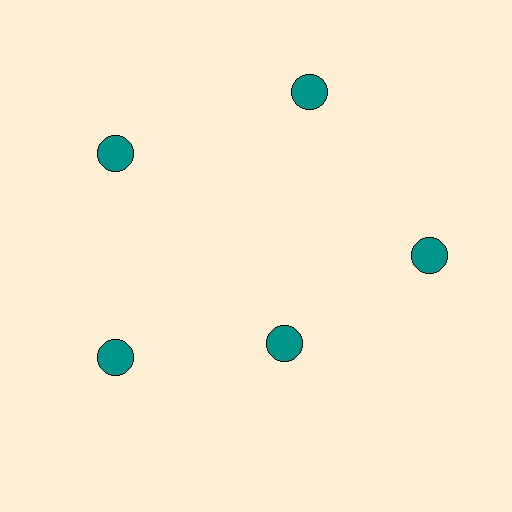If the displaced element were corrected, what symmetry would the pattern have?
It would have 5-fold rotational symmetry — the pattern would map onto itself every 72 degrees.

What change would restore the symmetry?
The symmetry would be restored by moving it outward, back onto the ring so that all 5 circles sit at equal angles and equal distance from the center.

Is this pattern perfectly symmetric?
No. The 5 teal circles are arranged in a ring, but one element near the 5 o'clock position is pulled inward toward the center, breaking the 5-fold rotational symmetry.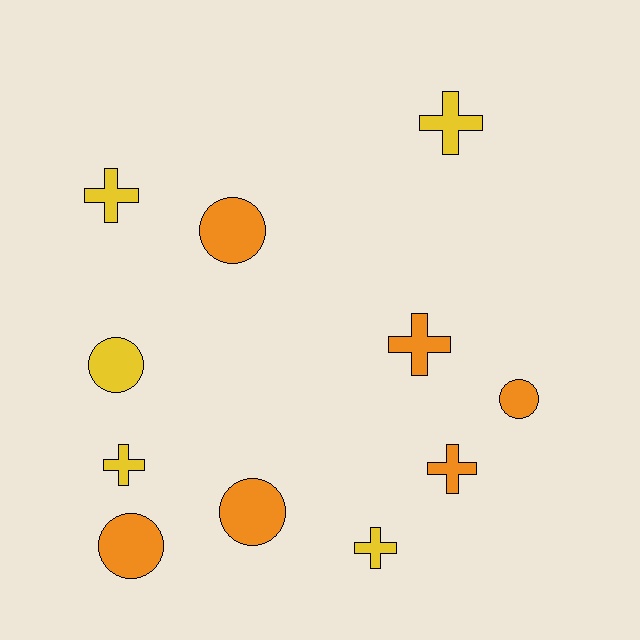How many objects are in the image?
There are 11 objects.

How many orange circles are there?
There are 4 orange circles.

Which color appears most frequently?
Orange, with 6 objects.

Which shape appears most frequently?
Cross, with 6 objects.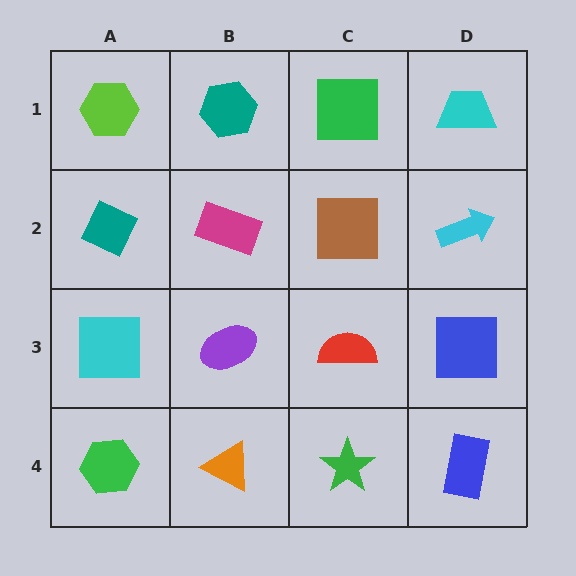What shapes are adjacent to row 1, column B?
A magenta rectangle (row 2, column B), a lime hexagon (row 1, column A), a green square (row 1, column C).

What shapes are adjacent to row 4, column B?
A purple ellipse (row 3, column B), a green hexagon (row 4, column A), a green star (row 4, column C).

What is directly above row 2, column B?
A teal hexagon.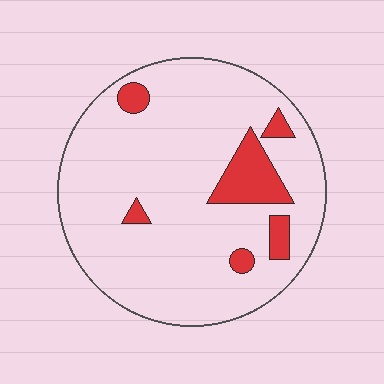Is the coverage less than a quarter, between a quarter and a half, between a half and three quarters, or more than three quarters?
Less than a quarter.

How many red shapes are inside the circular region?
6.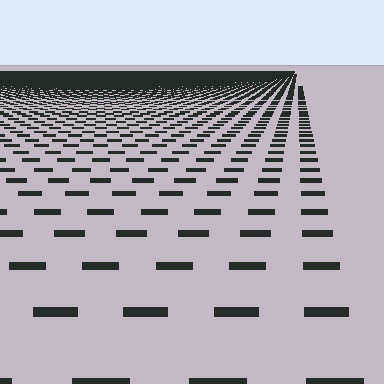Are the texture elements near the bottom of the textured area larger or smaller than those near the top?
Larger. Near the bottom, elements are closer to the viewer and appear at a bigger on-screen size.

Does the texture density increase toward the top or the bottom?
Density increases toward the top.